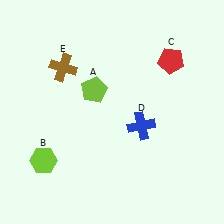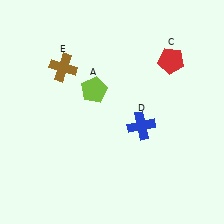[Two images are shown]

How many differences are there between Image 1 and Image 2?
There is 1 difference between the two images.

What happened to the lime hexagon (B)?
The lime hexagon (B) was removed in Image 2. It was in the bottom-left area of Image 1.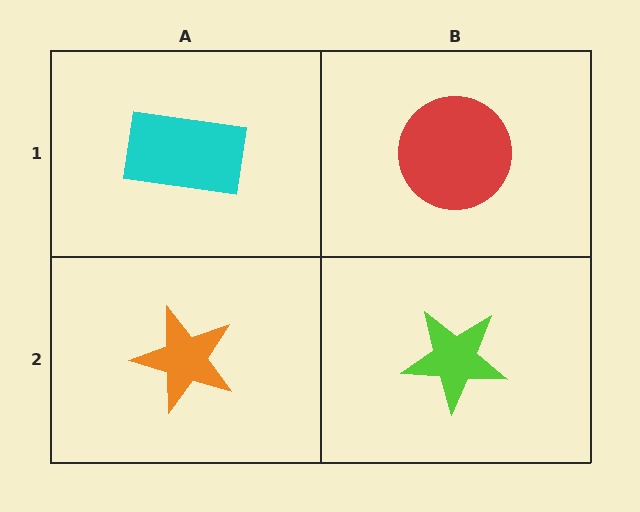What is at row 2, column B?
A lime star.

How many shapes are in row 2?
2 shapes.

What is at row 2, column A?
An orange star.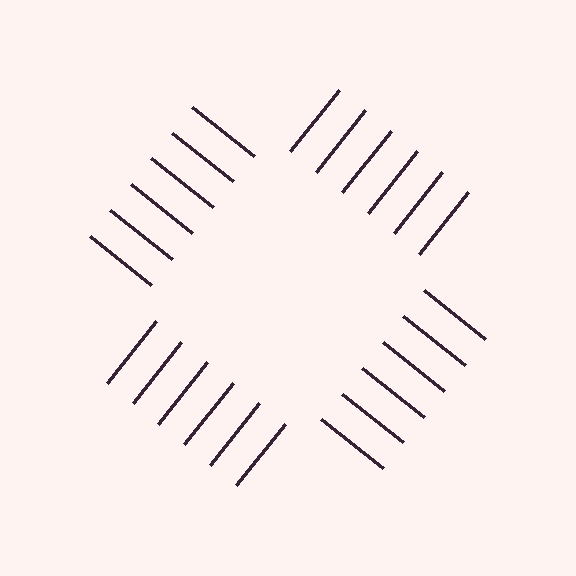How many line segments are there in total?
24 — 6 along each of the 4 edges.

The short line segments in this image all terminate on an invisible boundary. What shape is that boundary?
An illusory square — the line segments terminate on its edges but no continuous stroke is drawn.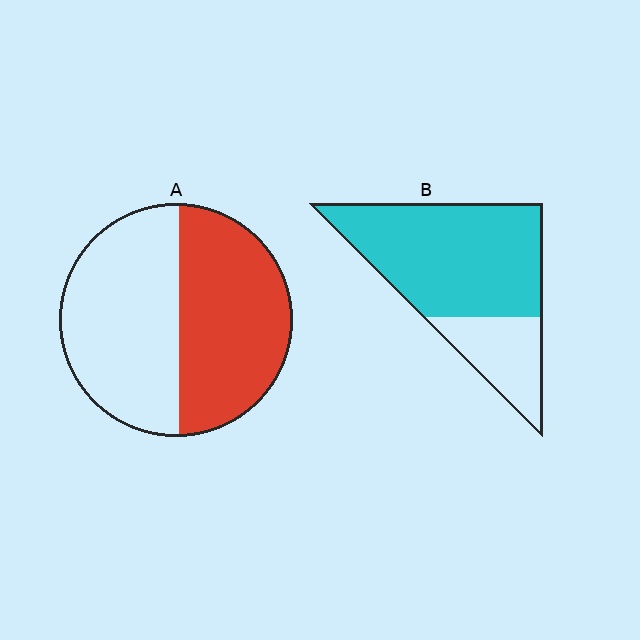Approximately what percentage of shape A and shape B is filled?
A is approximately 50% and B is approximately 75%.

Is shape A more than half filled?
Roughly half.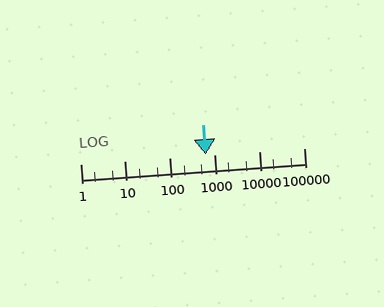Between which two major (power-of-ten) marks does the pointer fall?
The pointer is between 100 and 1000.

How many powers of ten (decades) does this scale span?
The scale spans 5 decades, from 1 to 100000.